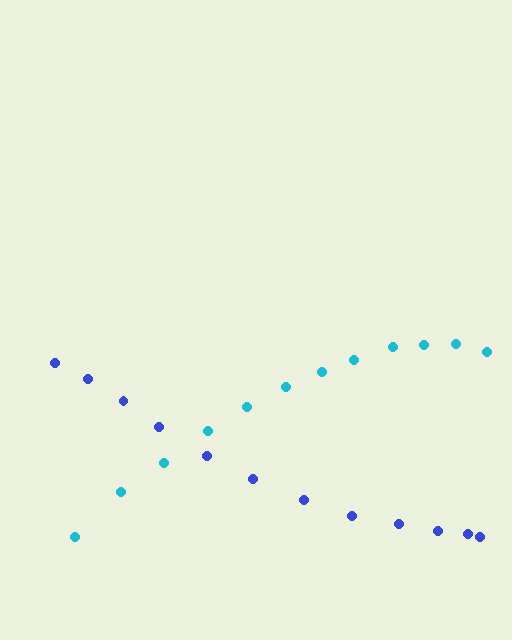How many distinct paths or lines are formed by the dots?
There are 2 distinct paths.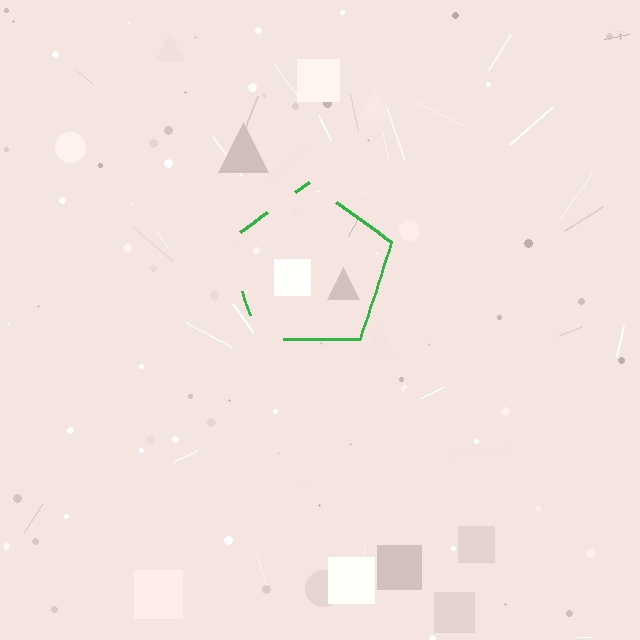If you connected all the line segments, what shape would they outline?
They would outline a pentagon.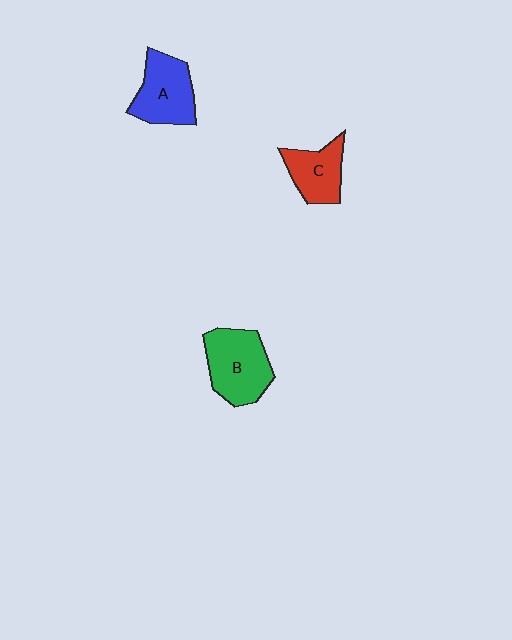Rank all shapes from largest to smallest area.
From largest to smallest: B (green), A (blue), C (red).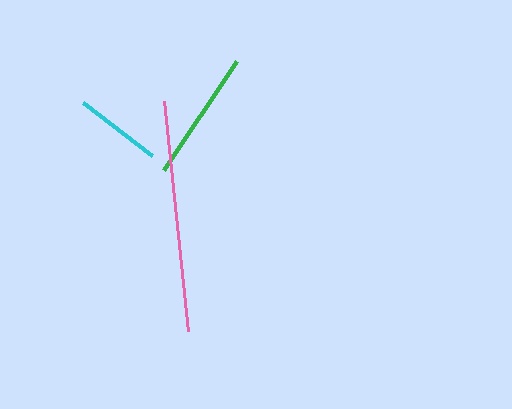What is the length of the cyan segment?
The cyan segment is approximately 87 pixels long.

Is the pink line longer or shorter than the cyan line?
The pink line is longer than the cyan line.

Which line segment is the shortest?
The cyan line is the shortest at approximately 87 pixels.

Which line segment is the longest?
The pink line is the longest at approximately 232 pixels.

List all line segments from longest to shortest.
From longest to shortest: pink, green, cyan.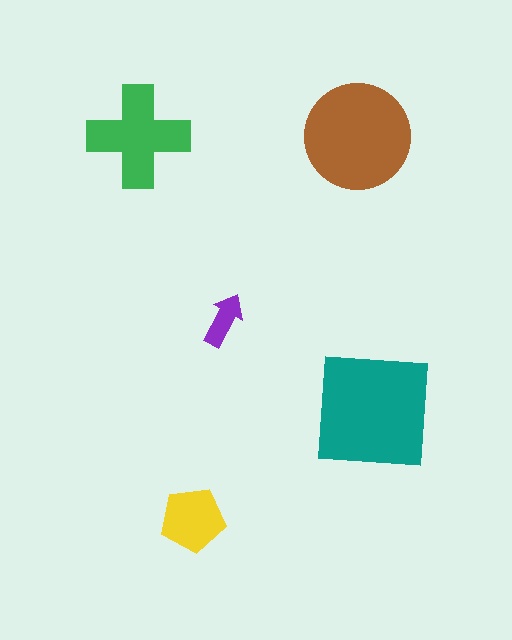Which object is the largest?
The teal square.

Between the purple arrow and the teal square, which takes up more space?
The teal square.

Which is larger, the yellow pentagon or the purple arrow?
The yellow pentagon.